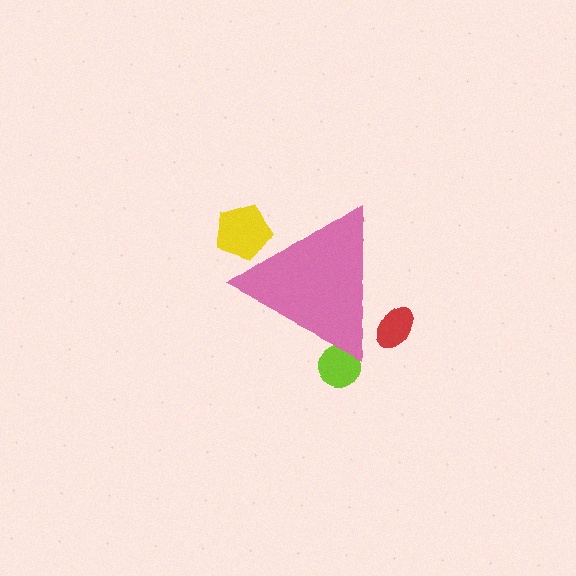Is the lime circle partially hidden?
Yes, the lime circle is partially hidden behind the pink triangle.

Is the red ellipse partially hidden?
Yes, the red ellipse is partially hidden behind the pink triangle.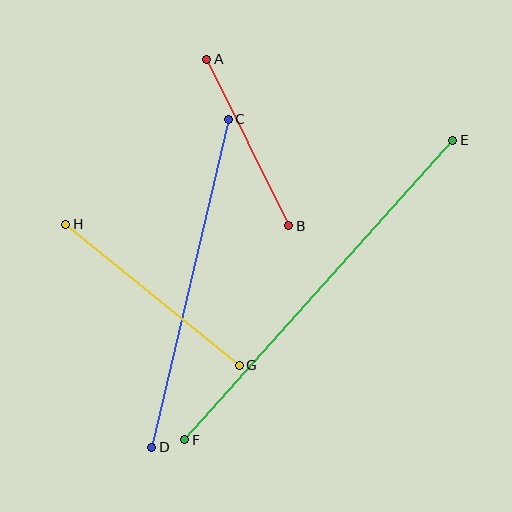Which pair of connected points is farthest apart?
Points E and F are farthest apart.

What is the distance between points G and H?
The distance is approximately 224 pixels.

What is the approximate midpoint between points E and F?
The midpoint is at approximately (319, 290) pixels.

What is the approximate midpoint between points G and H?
The midpoint is at approximately (153, 295) pixels.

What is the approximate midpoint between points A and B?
The midpoint is at approximately (248, 142) pixels.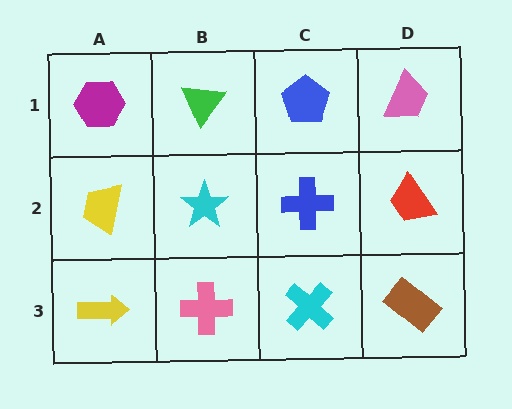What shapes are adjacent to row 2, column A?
A magenta hexagon (row 1, column A), a yellow arrow (row 3, column A), a cyan star (row 2, column B).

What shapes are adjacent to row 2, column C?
A blue pentagon (row 1, column C), a cyan cross (row 3, column C), a cyan star (row 2, column B), a red trapezoid (row 2, column D).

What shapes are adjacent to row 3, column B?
A cyan star (row 2, column B), a yellow arrow (row 3, column A), a cyan cross (row 3, column C).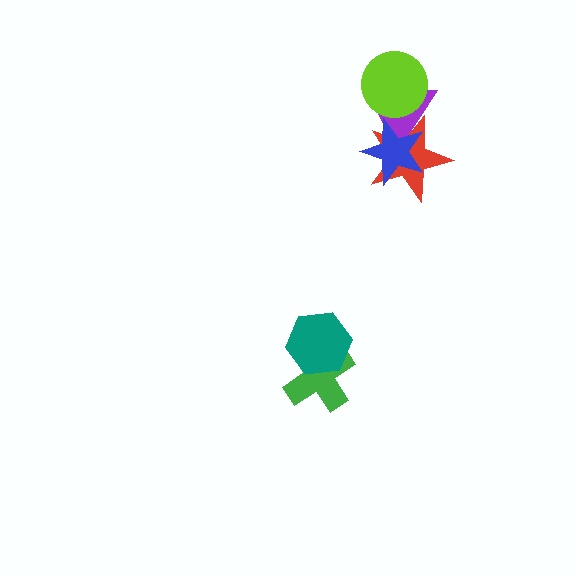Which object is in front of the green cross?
The teal hexagon is in front of the green cross.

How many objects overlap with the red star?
2 objects overlap with the red star.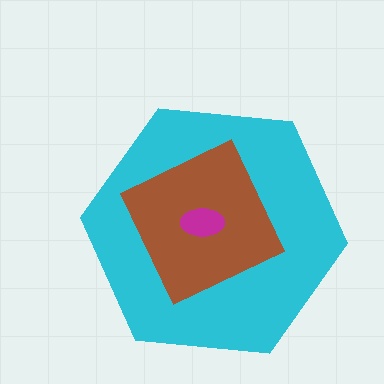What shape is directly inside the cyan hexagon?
The brown diamond.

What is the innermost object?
The magenta ellipse.